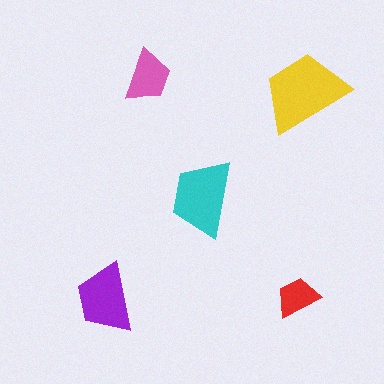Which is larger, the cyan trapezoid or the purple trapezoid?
The cyan one.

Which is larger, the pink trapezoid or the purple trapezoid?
The purple one.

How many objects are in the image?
There are 5 objects in the image.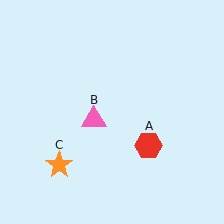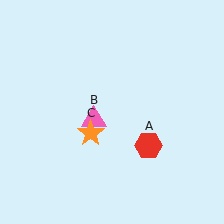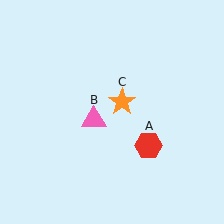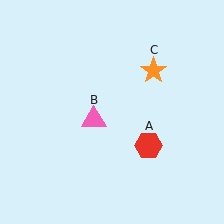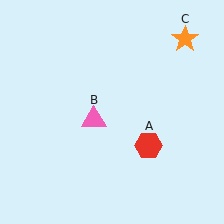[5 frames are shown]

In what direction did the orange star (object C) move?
The orange star (object C) moved up and to the right.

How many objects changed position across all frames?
1 object changed position: orange star (object C).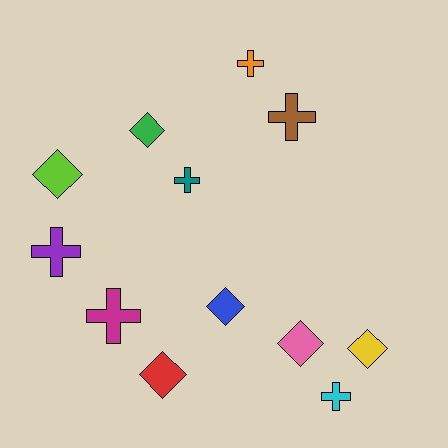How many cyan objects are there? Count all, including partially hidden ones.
There is 1 cyan object.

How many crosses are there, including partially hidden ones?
There are 6 crosses.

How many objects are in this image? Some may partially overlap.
There are 12 objects.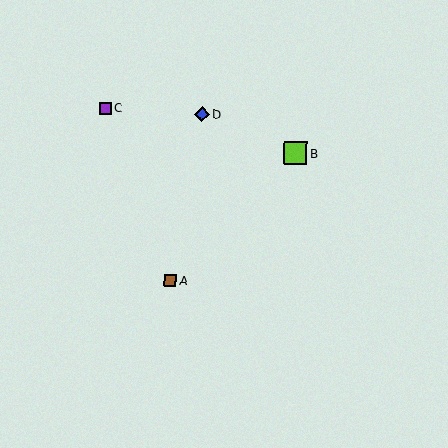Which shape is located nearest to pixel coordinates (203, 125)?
The blue diamond (labeled D) at (202, 114) is nearest to that location.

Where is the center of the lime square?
The center of the lime square is at (295, 153).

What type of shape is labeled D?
Shape D is a blue diamond.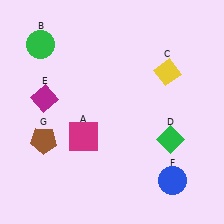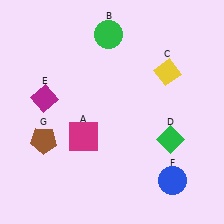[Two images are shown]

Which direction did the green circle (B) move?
The green circle (B) moved right.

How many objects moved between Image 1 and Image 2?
1 object moved between the two images.